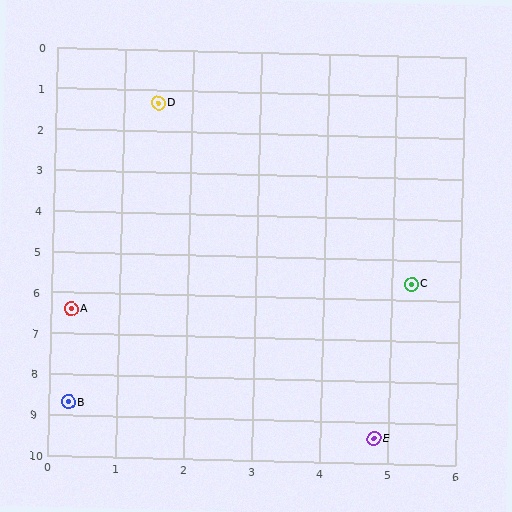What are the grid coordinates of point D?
Point D is at approximately (1.5, 1.3).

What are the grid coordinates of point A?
Point A is at approximately (0.3, 6.4).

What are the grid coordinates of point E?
Point E is at approximately (4.8, 9.4).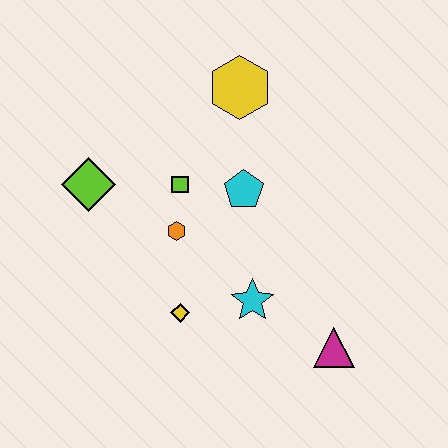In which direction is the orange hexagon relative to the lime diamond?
The orange hexagon is to the right of the lime diamond.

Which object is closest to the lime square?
The orange hexagon is closest to the lime square.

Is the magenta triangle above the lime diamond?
No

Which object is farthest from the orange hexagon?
The magenta triangle is farthest from the orange hexagon.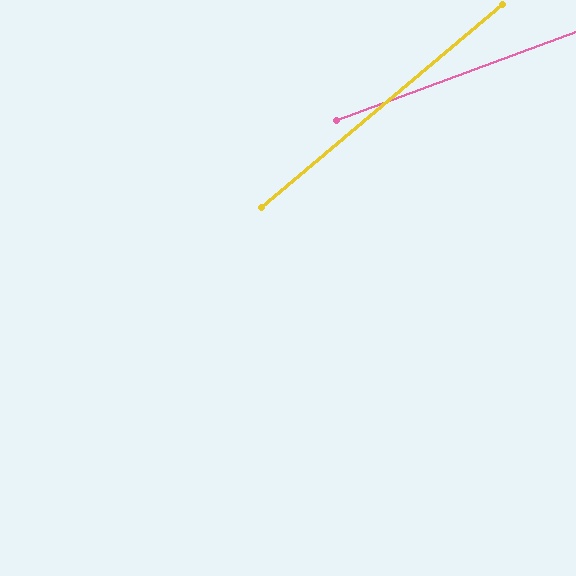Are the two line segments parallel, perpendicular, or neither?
Neither parallel nor perpendicular — they differ by about 20°.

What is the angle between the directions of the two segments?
Approximately 20 degrees.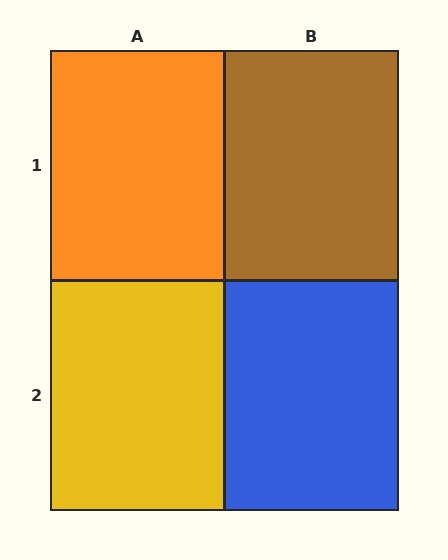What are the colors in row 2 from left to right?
Yellow, blue.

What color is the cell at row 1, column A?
Orange.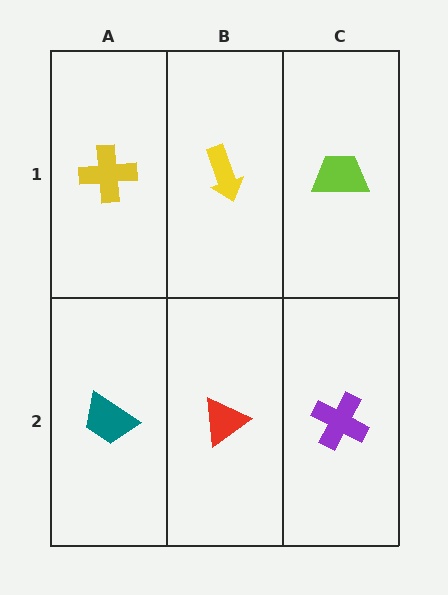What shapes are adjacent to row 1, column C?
A purple cross (row 2, column C), a yellow arrow (row 1, column B).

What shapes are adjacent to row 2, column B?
A yellow arrow (row 1, column B), a teal trapezoid (row 2, column A), a purple cross (row 2, column C).